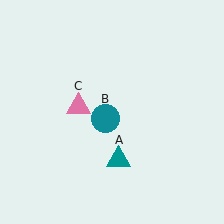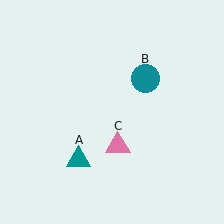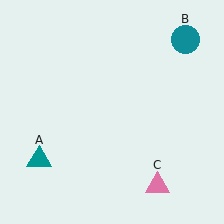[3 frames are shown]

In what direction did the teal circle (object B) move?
The teal circle (object B) moved up and to the right.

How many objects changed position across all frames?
3 objects changed position: teal triangle (object A), teal circle (object B), pink triangle (object C).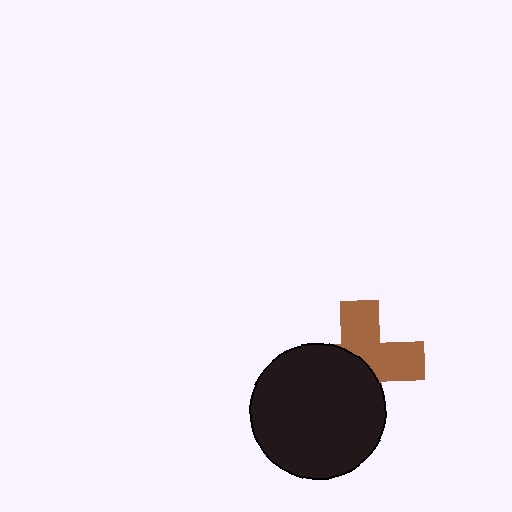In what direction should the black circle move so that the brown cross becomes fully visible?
The black circle should move toward the lower-left. That is the shortest direction to clear the overlap and leave the brown cross fully visible.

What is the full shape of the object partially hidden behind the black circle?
The partially hidden object is a brown cross.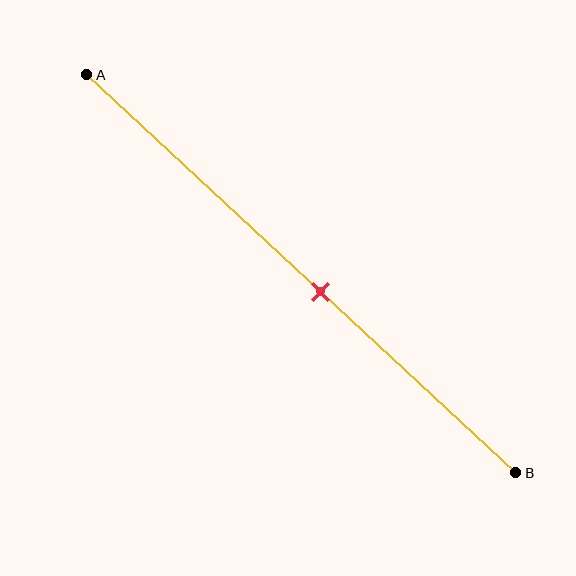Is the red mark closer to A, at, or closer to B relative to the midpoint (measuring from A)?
The red mark is closer to point B than the midpoint of segment AB.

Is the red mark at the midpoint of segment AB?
No, the mark is at about 55% from A, not at the 50% midpoint.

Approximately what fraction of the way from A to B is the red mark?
The red mark is approximately 55% of the way from A to B.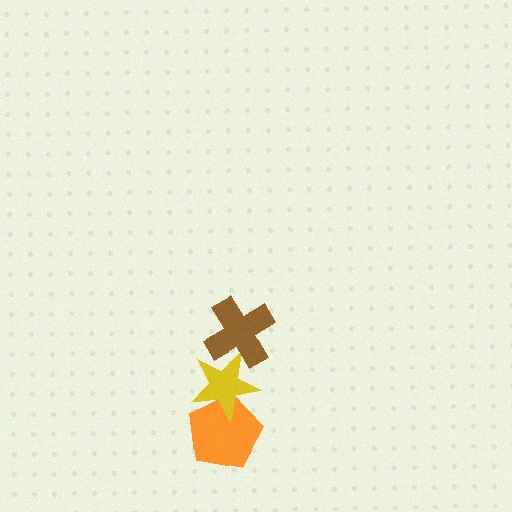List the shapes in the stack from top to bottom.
From top to bottom: the brown cross, the yellow star, the orange pentagon.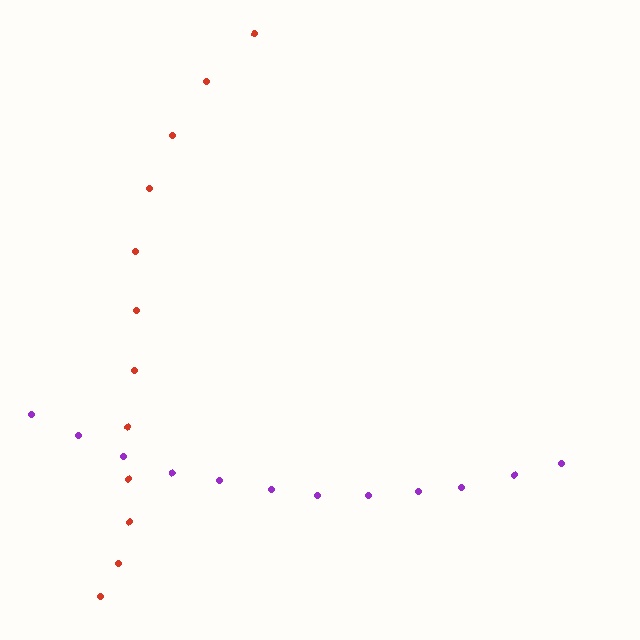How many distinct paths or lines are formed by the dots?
There are 2 distinct paths.